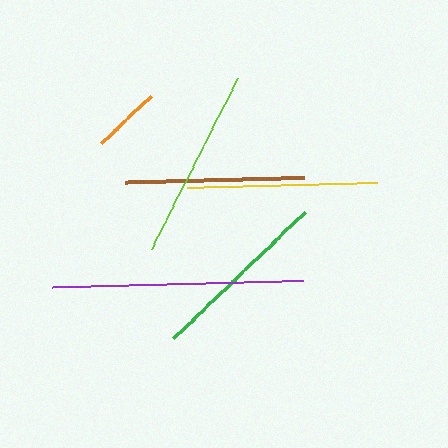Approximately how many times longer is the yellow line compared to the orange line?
The yellow line is approximately 2.8 times the length of the orange line.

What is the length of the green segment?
The green segment is approximately 183 pixels long.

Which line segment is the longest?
The purple line is the longest at approximately 251 pixels.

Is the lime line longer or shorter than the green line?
The lime line is longer than the green line.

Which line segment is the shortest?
The orange line is the shortest at approximately 69 pixels.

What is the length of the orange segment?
The orange segment is approximately 69 pixels long.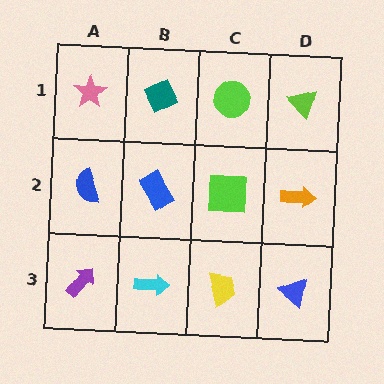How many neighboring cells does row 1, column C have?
3.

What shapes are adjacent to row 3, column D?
An orange arrow (row 2, column D), a yellow trapezoid (row 3, column C).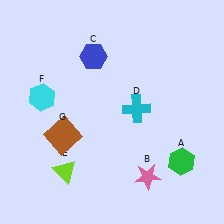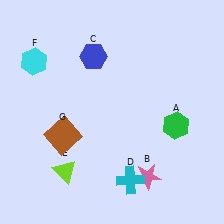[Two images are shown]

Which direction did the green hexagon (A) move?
The green hexagon (A) moved up.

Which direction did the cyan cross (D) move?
The cyan cross (D) moved down.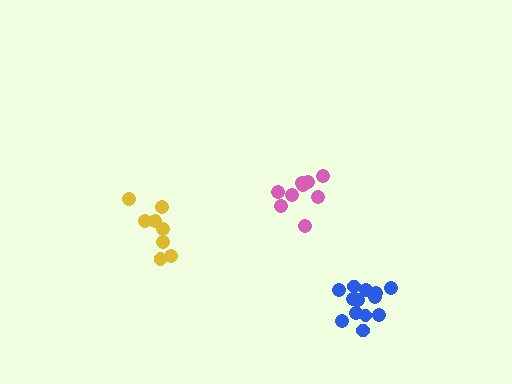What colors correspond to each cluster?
The clusters are colored: blue, pink, yellow.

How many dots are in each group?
Group 1: 13 dots, Group 2: 9 dots, Group 3: 8 dots (30 total).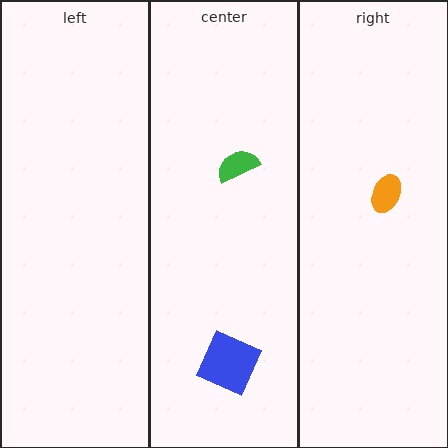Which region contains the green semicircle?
The center region.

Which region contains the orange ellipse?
The right region.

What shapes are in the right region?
The orange ellipse.